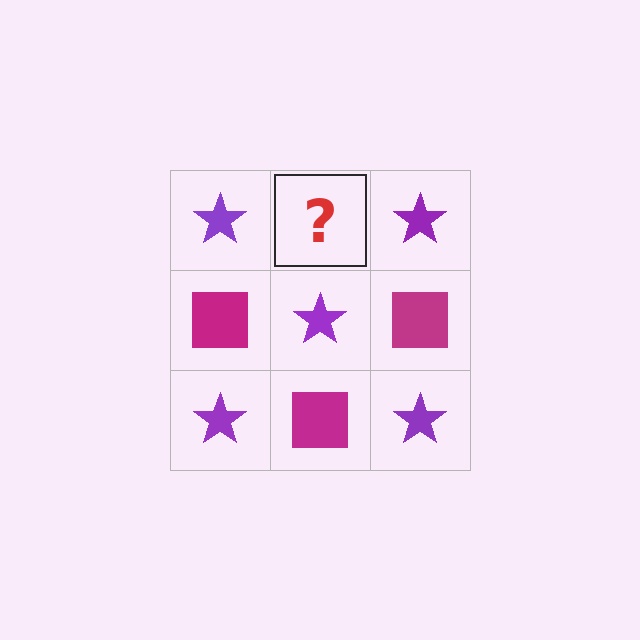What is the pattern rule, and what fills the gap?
The rule is that it alternates purple star and magenta square in a checkerboard pattern. The gap should be filled with a magenta square.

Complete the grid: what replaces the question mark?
The question mark should be replaced with a magenta square.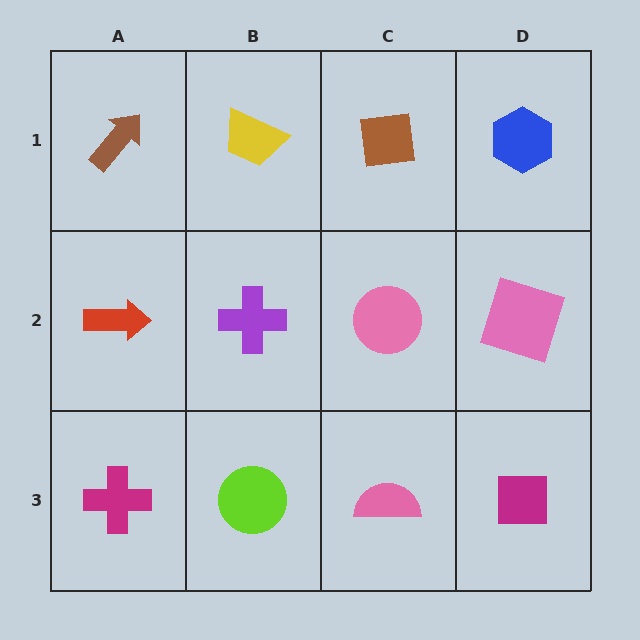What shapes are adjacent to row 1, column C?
A pink circle (row 2, column C), a yellow trapezoid (row 1, column B), a blue hexagon (row 1, column D).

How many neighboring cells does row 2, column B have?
4.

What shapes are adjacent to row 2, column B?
A yellow trapezoid (row 1, column B), a lime circle (row 3, column B), a red arrow (row 2, column A), a pink circle (row 2, column C).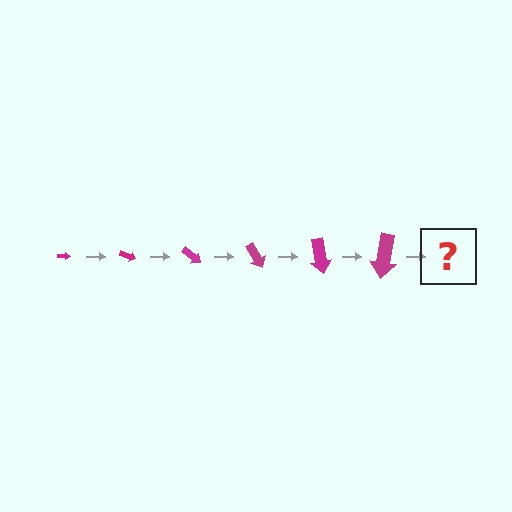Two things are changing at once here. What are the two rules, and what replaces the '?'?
The two rules are that the arrow grows larger each step and it rotates 20 degrees each step. The '?' should be an arrow, larger than the previous one and rotated 120 degrees from the start.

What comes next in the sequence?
The next element should be an arrow, larger than the previous one and rotated 120 degrees from the start.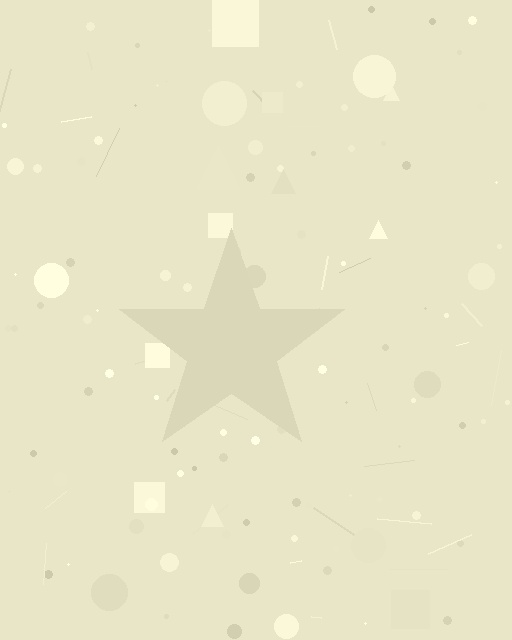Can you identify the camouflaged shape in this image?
The camouflaged shape is a star.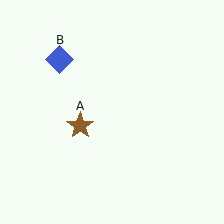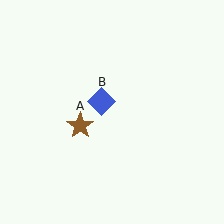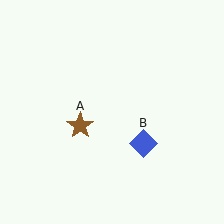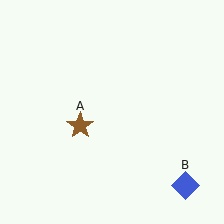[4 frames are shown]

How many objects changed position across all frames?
1 object changed position: blue diamond (object B).